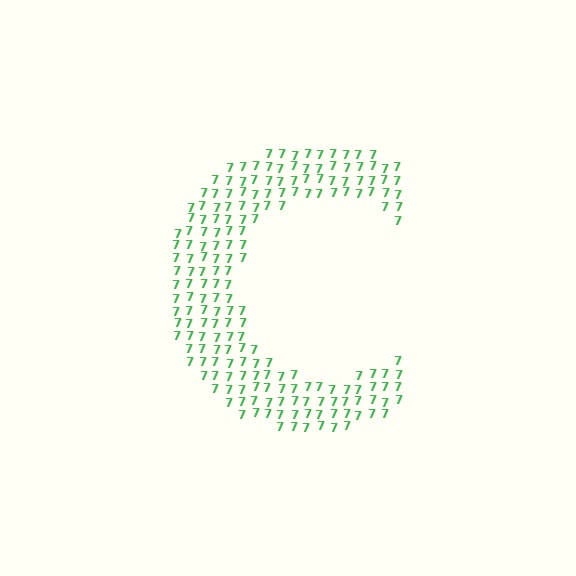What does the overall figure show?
The overall figure shows the letter C.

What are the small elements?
The small elements are digit 7's.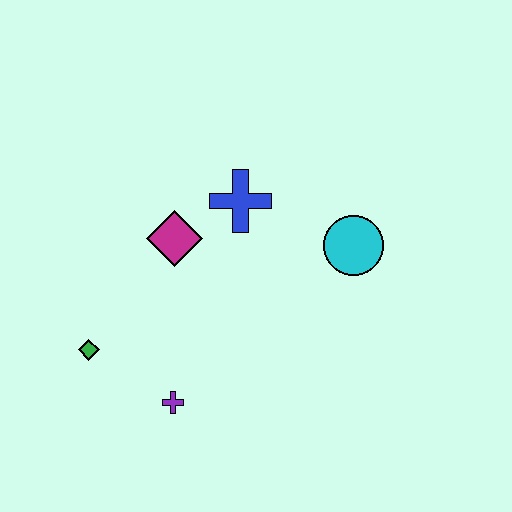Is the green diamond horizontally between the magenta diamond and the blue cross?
No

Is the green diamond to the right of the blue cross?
No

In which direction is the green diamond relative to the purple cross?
The green diamond is to the left of the purple cross.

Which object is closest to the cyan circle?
The blue cross is closest to the cyan circle.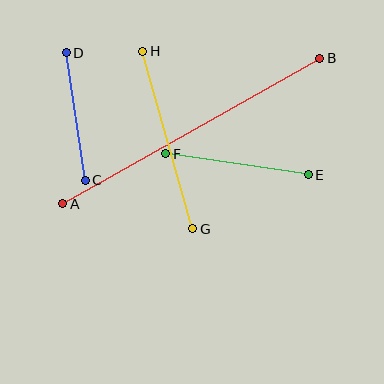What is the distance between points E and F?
The distance is approximately 144 pixels.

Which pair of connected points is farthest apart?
Points A and B are farthest apart.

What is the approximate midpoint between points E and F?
The midpoint is at approximately (237, 164) pixels.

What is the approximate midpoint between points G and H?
The midpoint is at approximately (168, 140) pixels.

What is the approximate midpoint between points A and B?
The midpoint is at approximately (191, 131) pixels.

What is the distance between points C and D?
The distance is approximately 129 pixels.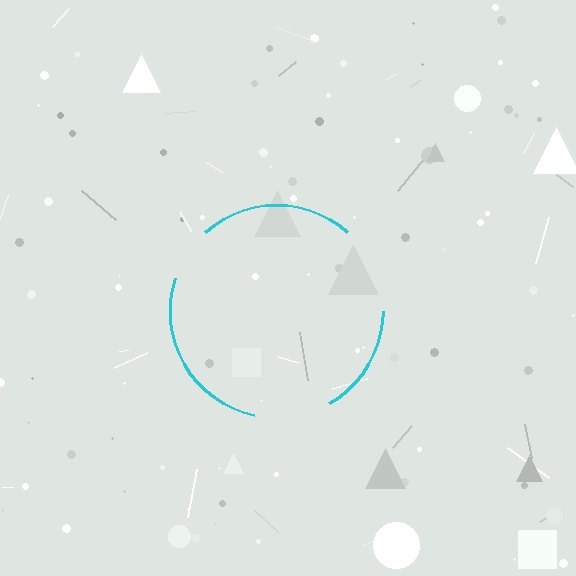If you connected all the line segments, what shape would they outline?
They would outline a circle.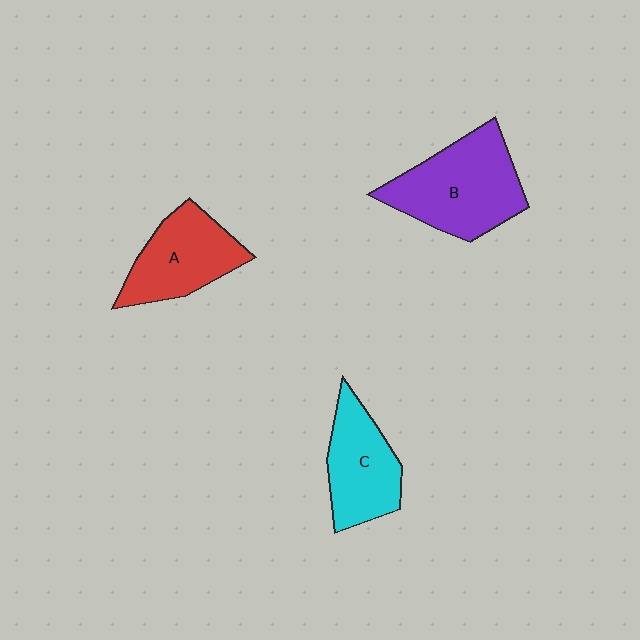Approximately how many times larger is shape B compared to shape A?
Approximately 1.3 times.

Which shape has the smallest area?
Shape C (cyan).